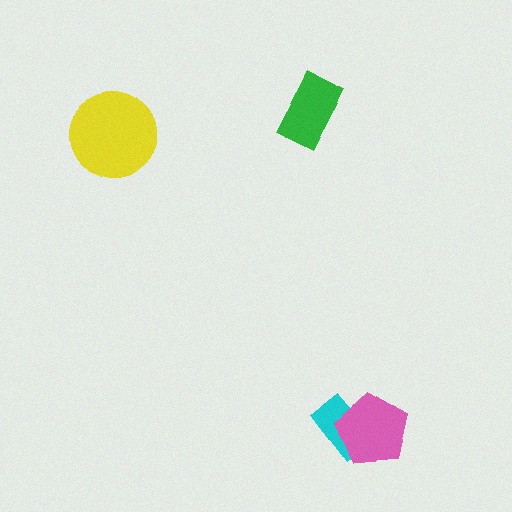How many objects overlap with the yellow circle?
0 objects overlap with the yellow circle.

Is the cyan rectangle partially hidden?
Yes, it is partially covered by another shape.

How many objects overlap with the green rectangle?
0 objects overlap with the green rectangle.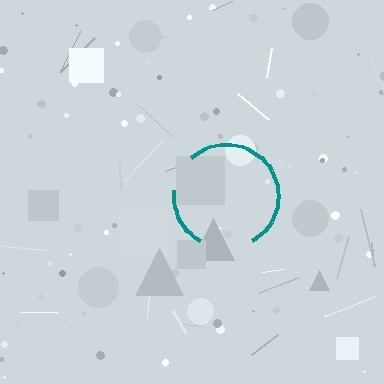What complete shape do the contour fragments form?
The contour fragments form a circle.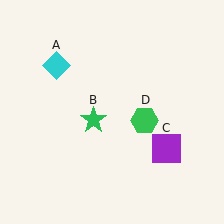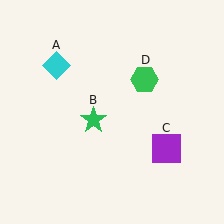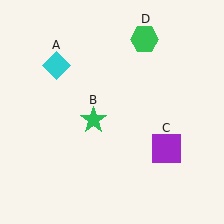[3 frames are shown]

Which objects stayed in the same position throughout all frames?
Cyan diamond (object A) and green star (object B) and purple square (object C) remained stationary.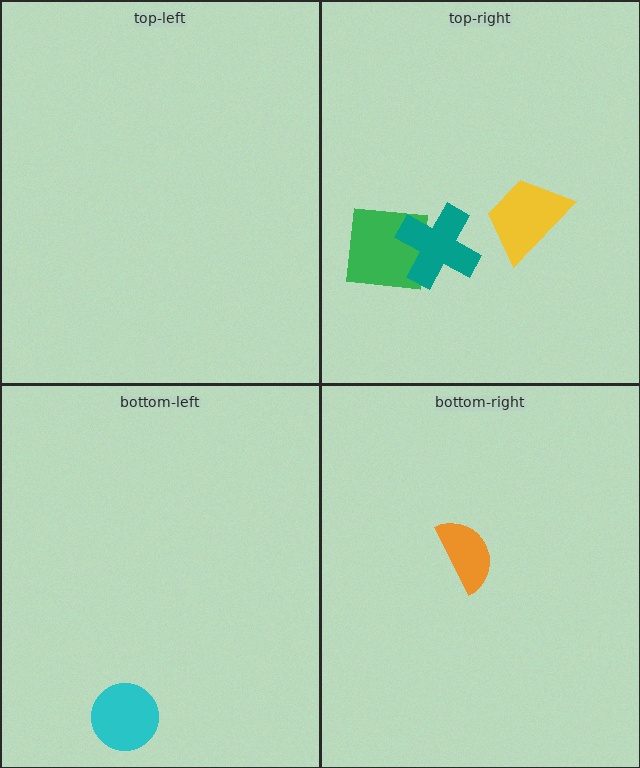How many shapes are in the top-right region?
3.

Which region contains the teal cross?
The top-right region.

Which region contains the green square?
The top-right region.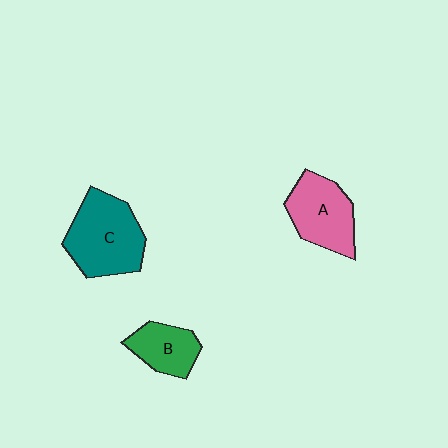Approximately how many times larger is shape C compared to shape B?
Approximately 1.8 times.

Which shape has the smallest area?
Shape B (green).